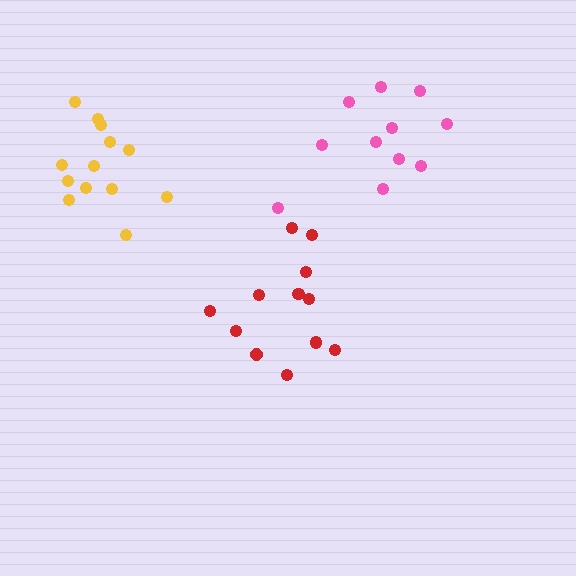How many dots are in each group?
Group 1: 12 dots, Group 2: 13 dots, Group 3: 11 dots (36 total).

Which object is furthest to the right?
The pink cluster is rightmost.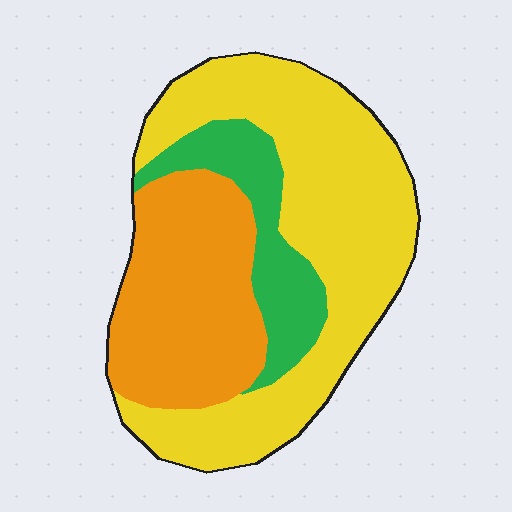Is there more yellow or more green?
Yellow.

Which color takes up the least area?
Green, at roughly 15%.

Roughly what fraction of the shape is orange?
Orange takes up about one third (1/3) of the shape.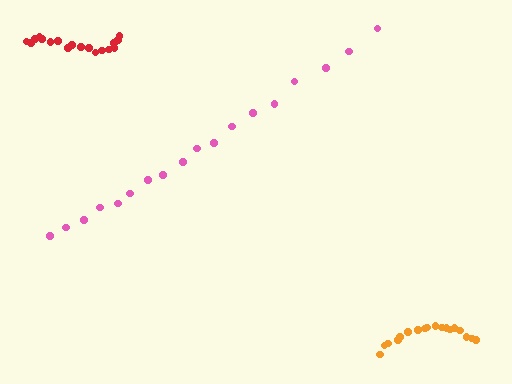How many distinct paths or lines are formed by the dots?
There are 3 distinct paths.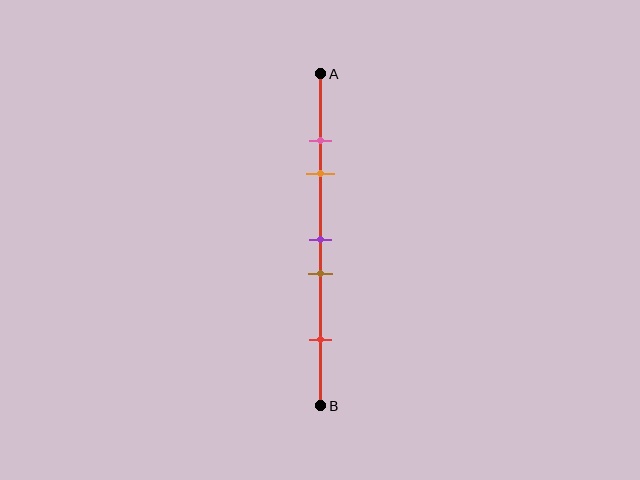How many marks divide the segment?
There are 5 marks dividing the segment.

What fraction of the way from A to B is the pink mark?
The pink mark is approximately 20% (0.2) of the way from A to B.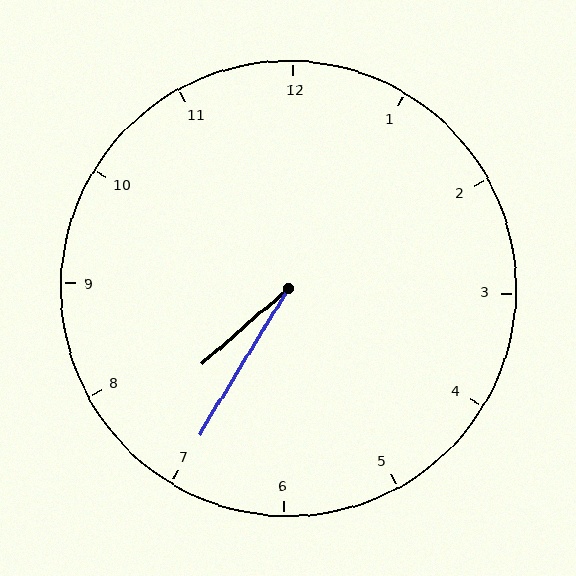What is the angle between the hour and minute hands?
Approximately 18 degrees.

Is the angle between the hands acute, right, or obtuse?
It is acute.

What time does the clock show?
7:35.